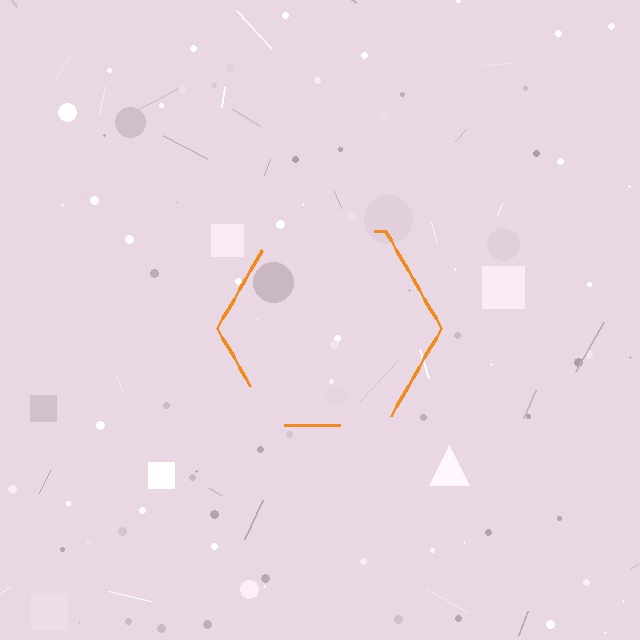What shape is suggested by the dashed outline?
The dashed outline suggests a hexagon.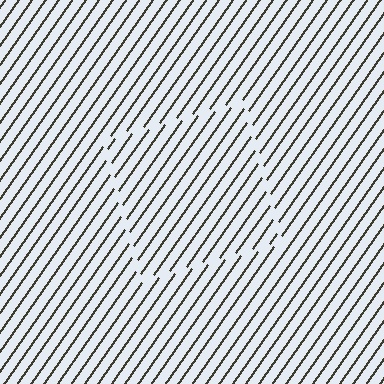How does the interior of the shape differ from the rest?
The interior of the shape contains the same grating, shifted by half a period — the contour is defined by the phase discontinuity where line-ends from the inner and outer gratings abut.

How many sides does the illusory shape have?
4 sides — the line-ends trace a square.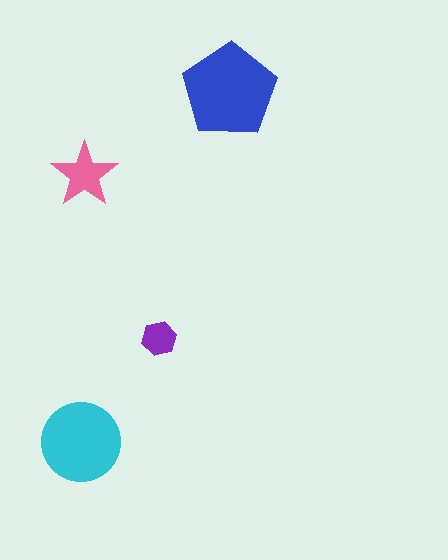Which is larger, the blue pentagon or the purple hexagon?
The blue pentagon.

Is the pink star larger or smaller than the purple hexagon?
Larger.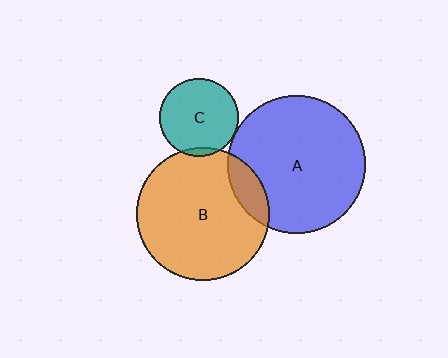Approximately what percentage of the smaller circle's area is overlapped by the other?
Approximately 15%.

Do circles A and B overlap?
Yes.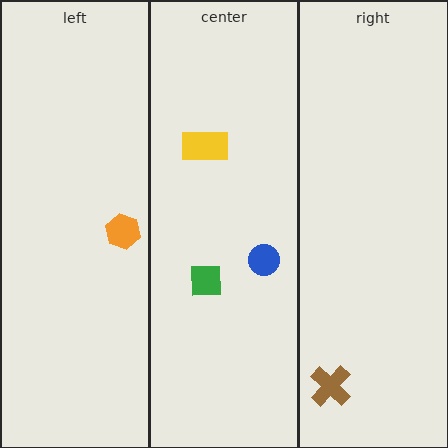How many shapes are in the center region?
3.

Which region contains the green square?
The center region.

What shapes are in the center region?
The yellow rectangle, the green square, the blue circle.